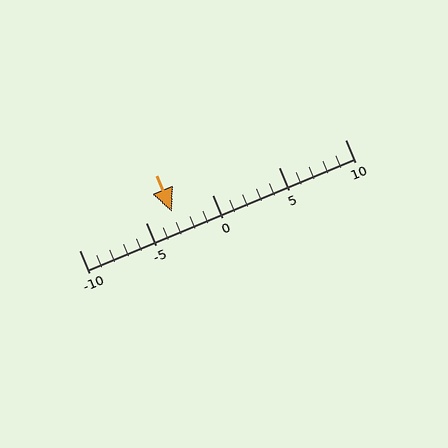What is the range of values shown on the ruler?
The ruler shows values from -10 to 10.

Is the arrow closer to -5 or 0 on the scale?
The arrow is closer to -5.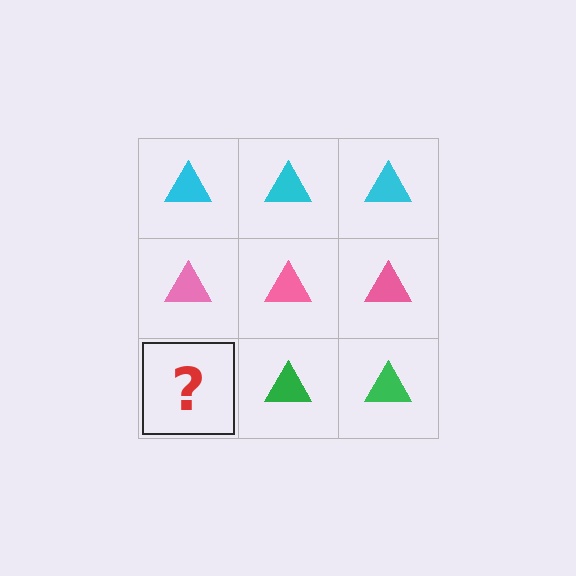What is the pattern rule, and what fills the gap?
The rule is that each row has a consistent color. The gap should be filled with a green triangle.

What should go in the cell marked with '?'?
The missing cell should contain a green triangle.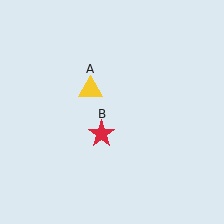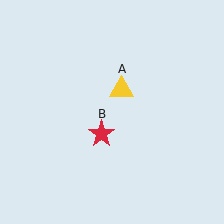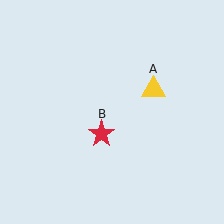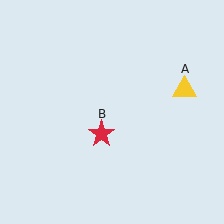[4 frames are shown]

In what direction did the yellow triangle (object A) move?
The yellow triangle (object A) moved right.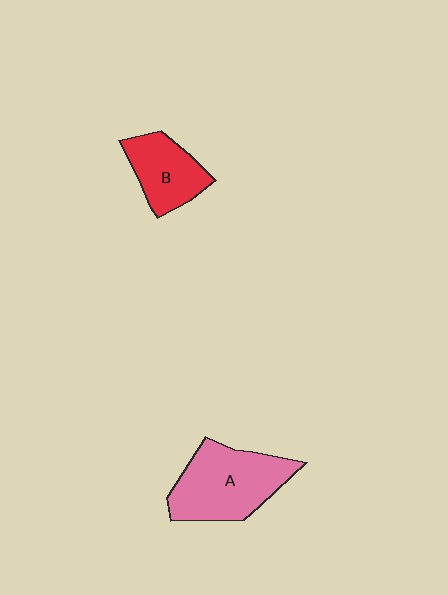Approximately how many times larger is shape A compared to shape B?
Approximately 1.6 times.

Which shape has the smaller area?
Shape B (red).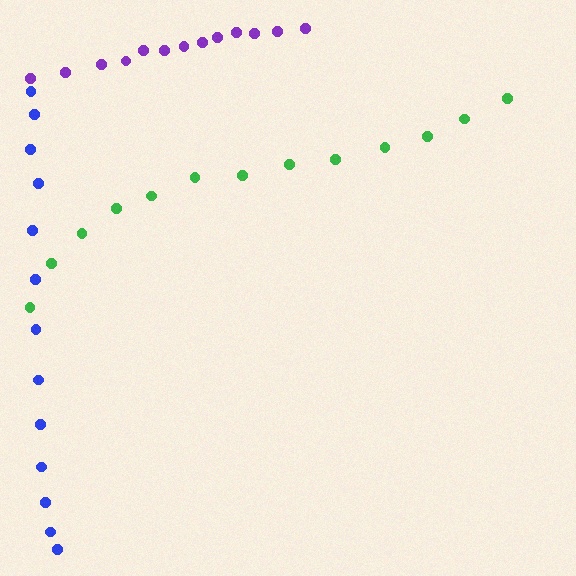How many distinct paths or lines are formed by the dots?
There are 3 distinct paths.